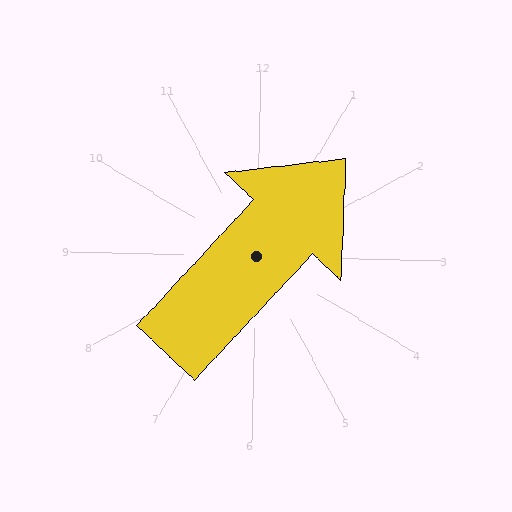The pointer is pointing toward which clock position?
Roughly 1 o'clock.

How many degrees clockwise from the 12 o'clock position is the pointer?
Approximately 42 degrees.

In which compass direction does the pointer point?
Northeast.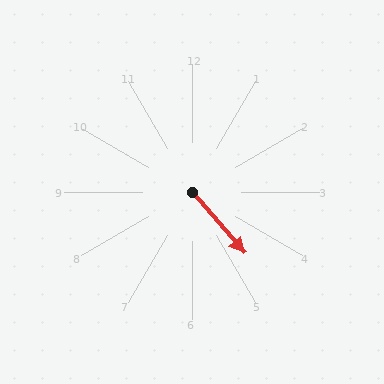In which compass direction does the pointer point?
Southeast.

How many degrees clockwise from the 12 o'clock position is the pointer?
Approximately 139 degrees.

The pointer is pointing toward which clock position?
Roughly 5 o'clock.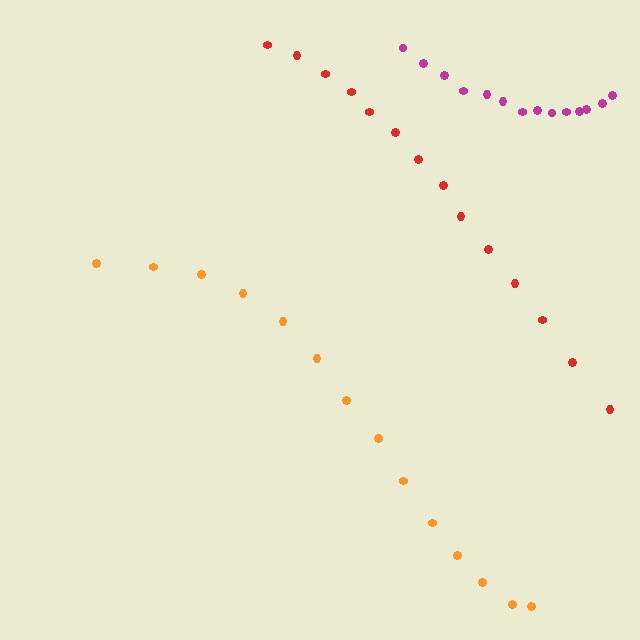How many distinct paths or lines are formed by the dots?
There are 3 distinct paths.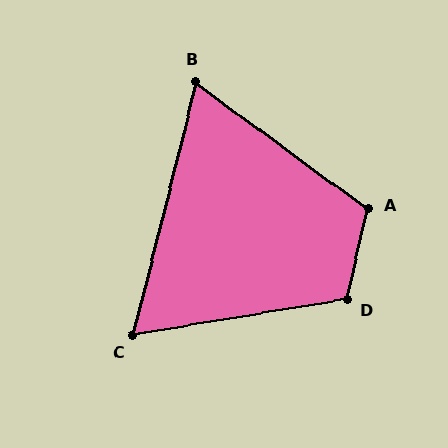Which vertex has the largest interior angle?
A, at approximately 114 degrees.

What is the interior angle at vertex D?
Approximately 112 degrees (obtuse).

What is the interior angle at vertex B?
Approximately 68 degrees (acute).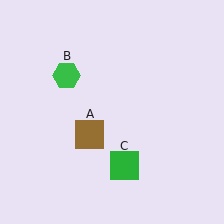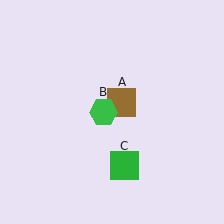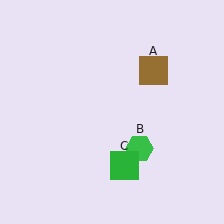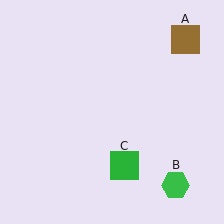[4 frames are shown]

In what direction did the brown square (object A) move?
The brown square (object A) moved up and to the right.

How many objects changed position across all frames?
2 objects changed position: brown square (object A), green hexagon (object B).